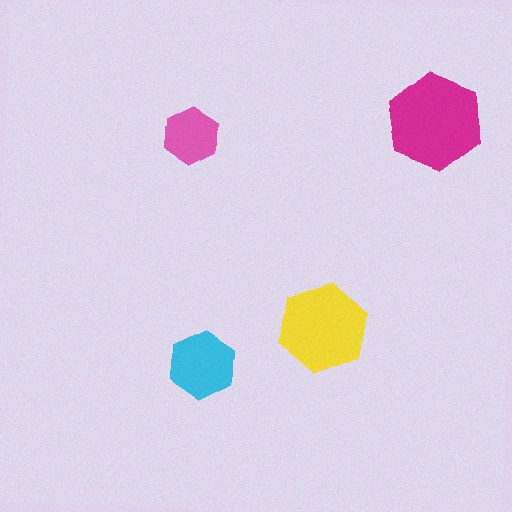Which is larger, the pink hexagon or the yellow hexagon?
The yellow one.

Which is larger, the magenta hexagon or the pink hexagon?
The magenta one.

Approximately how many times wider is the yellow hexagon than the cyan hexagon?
About 1.5 times wider.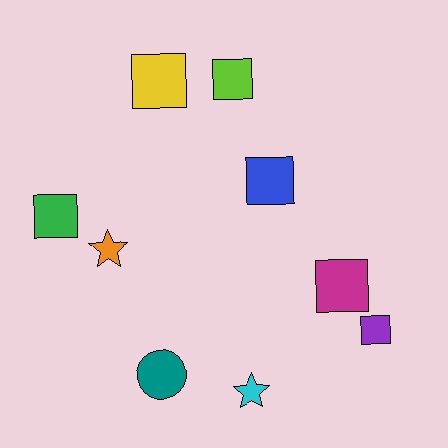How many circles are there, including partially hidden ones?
There is 1 circle.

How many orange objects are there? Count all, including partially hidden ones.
There is 1 orange object.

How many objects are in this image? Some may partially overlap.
There are 9 objects.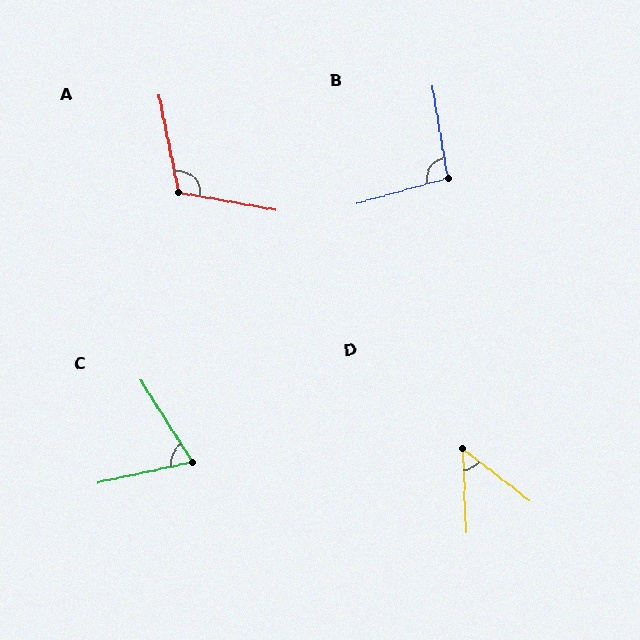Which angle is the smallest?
D, at approximately 50 degrees.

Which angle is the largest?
A, at approximately 111 degrees.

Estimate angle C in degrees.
Approximately 70 degrees.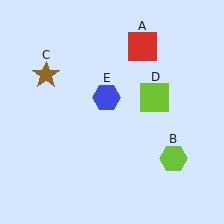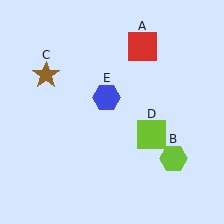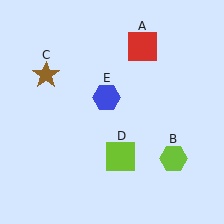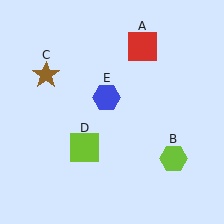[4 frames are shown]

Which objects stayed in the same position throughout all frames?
Red square (object A) and lime hexagon (object B) and brown star (object C) and blue hexagon (object E) remained stationary.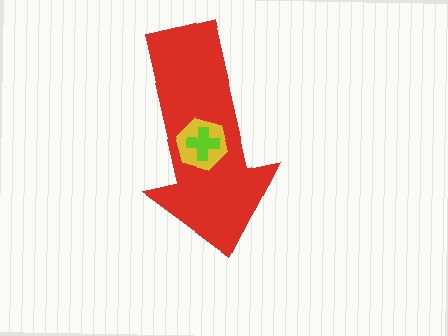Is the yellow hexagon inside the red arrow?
Yes.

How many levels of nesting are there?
3.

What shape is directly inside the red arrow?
The yellow hexagon.